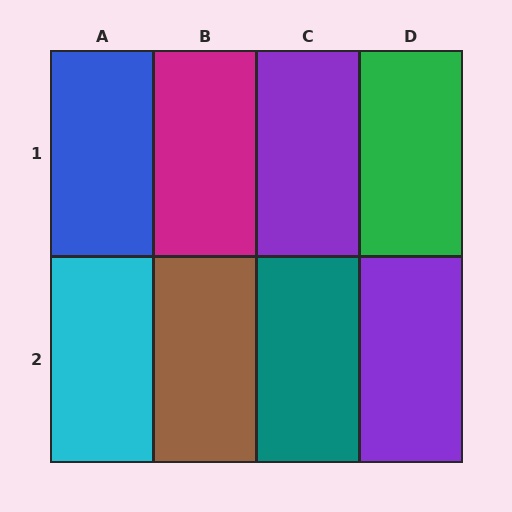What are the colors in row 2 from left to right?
Cyan, brown, teal, purple.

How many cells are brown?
1 cell is brown.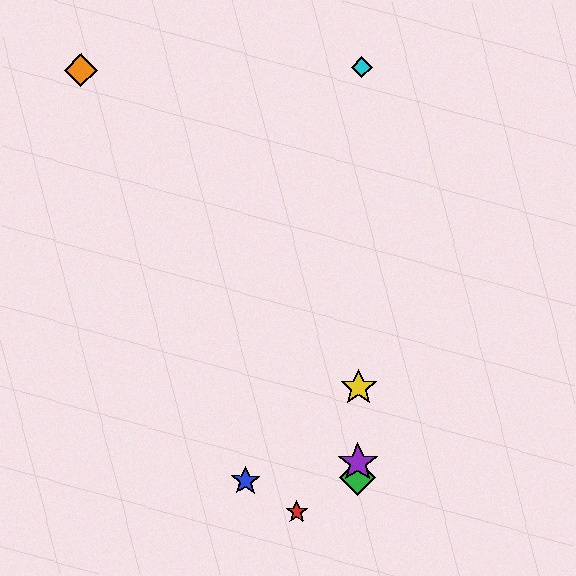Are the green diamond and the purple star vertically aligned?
Yes, both are at x≈358.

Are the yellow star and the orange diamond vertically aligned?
No, the yellow star is at x≈359 and the orange diamond is at x≈81.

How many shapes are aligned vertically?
4 shapes (the green diamond, the yellow star, the purple star, the cyan diamond) are aligned vertically.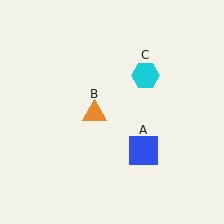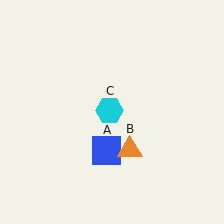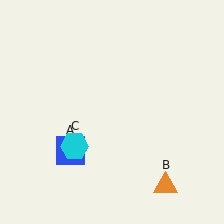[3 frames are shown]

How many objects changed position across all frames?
3 objects changed position: blue square (object A), orange triangle (object B), cyan hexagon (object C).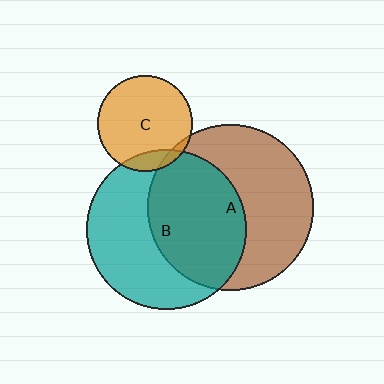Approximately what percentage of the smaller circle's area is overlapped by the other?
Approximately 10%.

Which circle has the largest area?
Circle A (brown).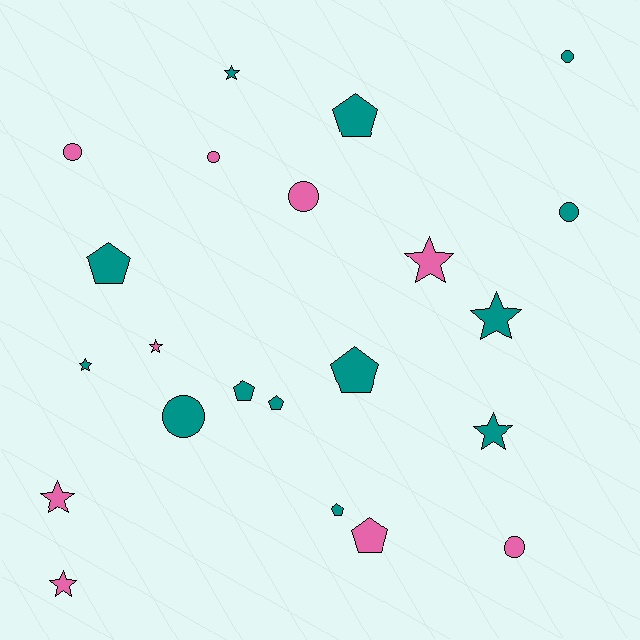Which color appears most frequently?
Teal, with 13 objects.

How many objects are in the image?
There are 22 objects.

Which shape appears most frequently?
Star, with 8 objects.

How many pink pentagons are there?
There is 1 pink pentagon.